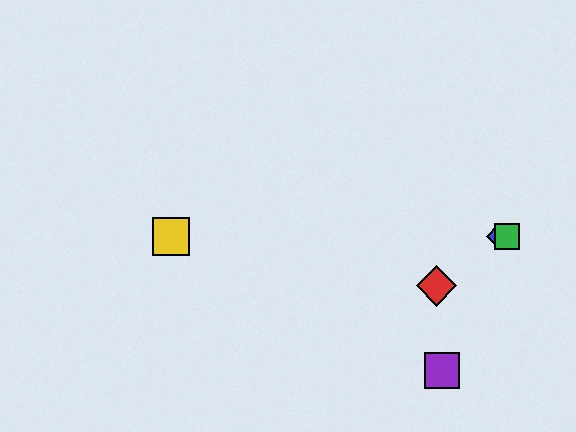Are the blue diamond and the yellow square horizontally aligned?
Yes, both are at y≈236.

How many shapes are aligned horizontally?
3 shapes (the blue diamond, the green square, the yellow square) are aligned horizontally.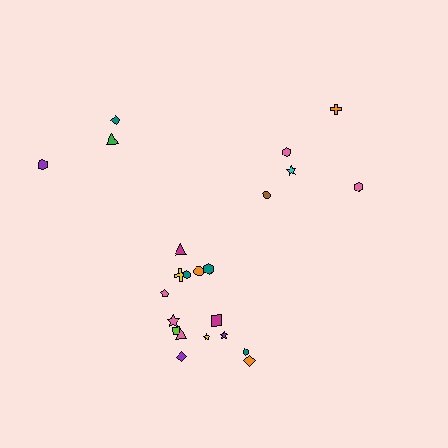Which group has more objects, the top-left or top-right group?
The top-right group.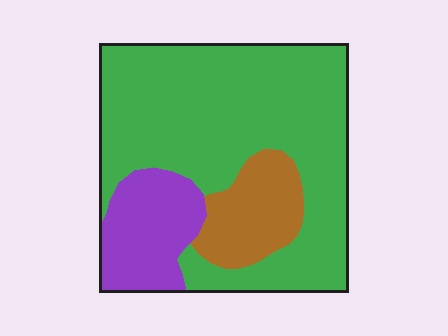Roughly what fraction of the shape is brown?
Brown covers roughly 15% of the shape.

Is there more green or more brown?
Green.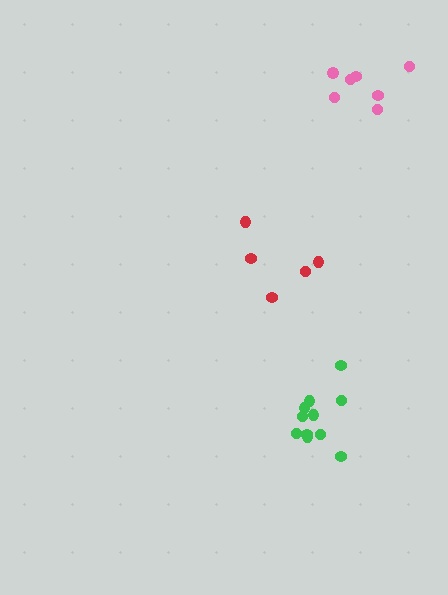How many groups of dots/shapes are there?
There are 3 groups.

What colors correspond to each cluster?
The clusters are colored: red, green, pink.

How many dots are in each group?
Group 1: 5 dots, Group 2: 11 dots, Group 3: 7 dots (23 total).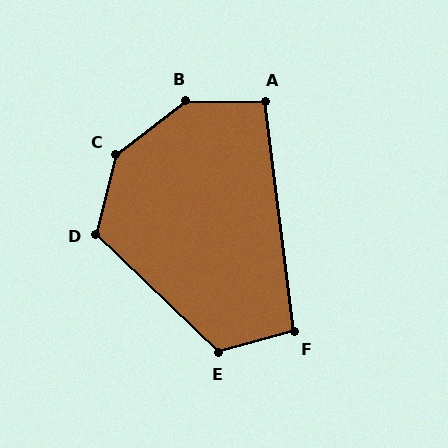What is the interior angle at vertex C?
Approximately 141 degrees (obtuse).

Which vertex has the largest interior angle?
B, at approximately 142 degrees.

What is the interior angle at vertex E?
Approximately 121 degrees (obtuse).